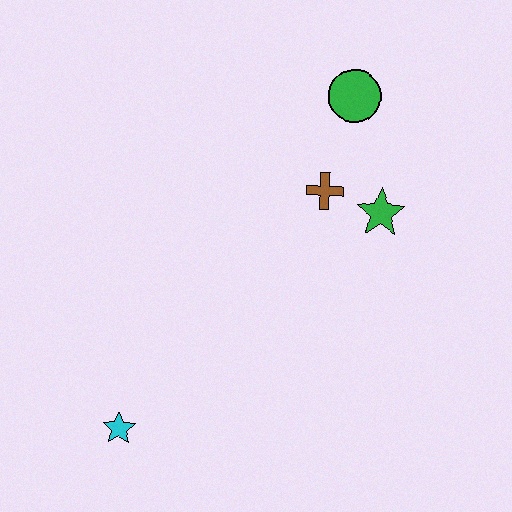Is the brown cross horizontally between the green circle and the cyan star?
Yes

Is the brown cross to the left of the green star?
Yes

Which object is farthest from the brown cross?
The cyan star is farthest from the brown cross.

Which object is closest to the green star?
The brown cross is closest to the green star.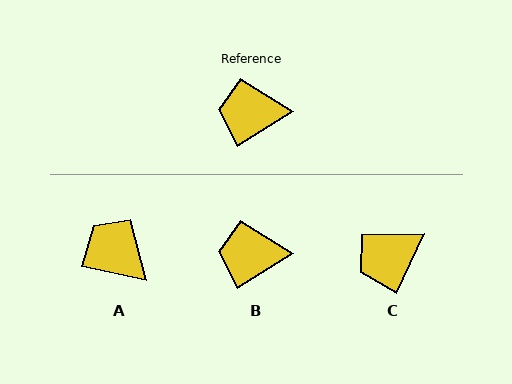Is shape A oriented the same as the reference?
No, it is off by about 44 degrees.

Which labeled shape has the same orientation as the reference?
B.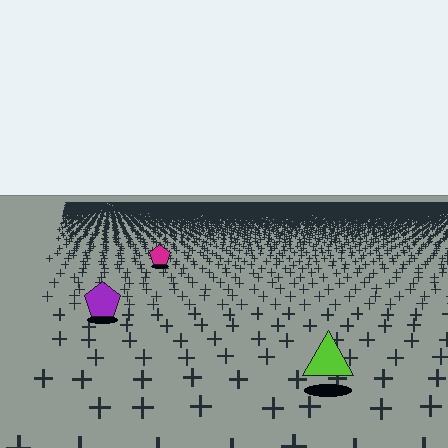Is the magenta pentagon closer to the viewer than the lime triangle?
No. The lime triangle is closer — you can tell from the texture gradient: the ground texture is coarser near it.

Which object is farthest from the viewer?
The magenta pentagon is farthest from the viewer. It appears smaller and the ground texture around it is denser.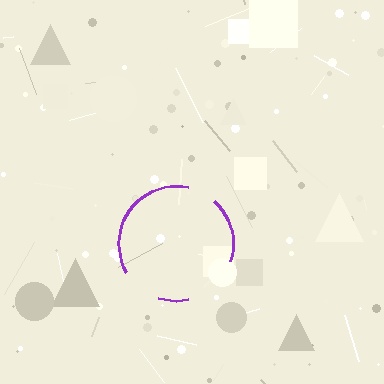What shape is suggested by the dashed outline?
The dashed outline suggests a circle.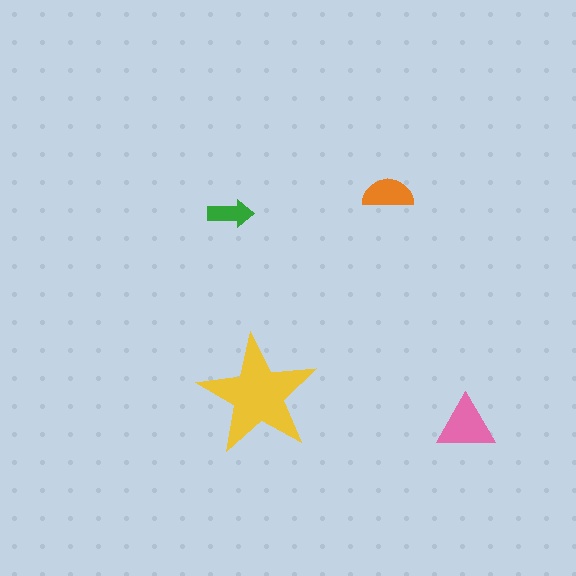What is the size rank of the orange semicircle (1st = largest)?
3rd.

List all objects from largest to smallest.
The yellow star, the pink triangle, the orange semicircle, the green arrow.